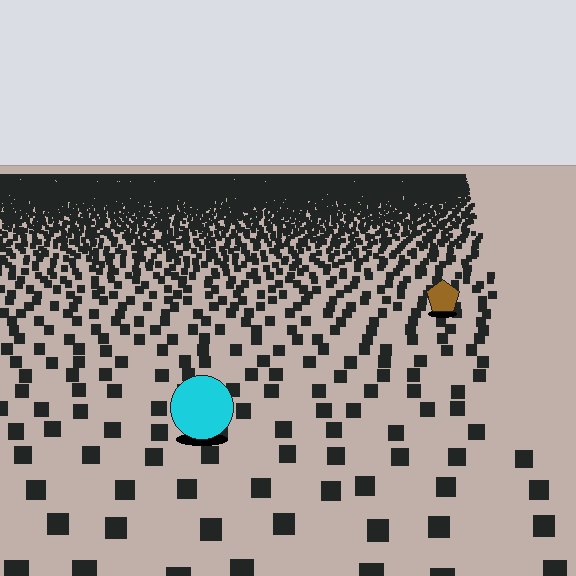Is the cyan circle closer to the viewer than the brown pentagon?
Yes. The cyan circle is closer — you can tell from the texture gradient: the ground texture is coarser near it.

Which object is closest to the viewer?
The cyan circle is closest. The texture marks near it are larger and more spread out.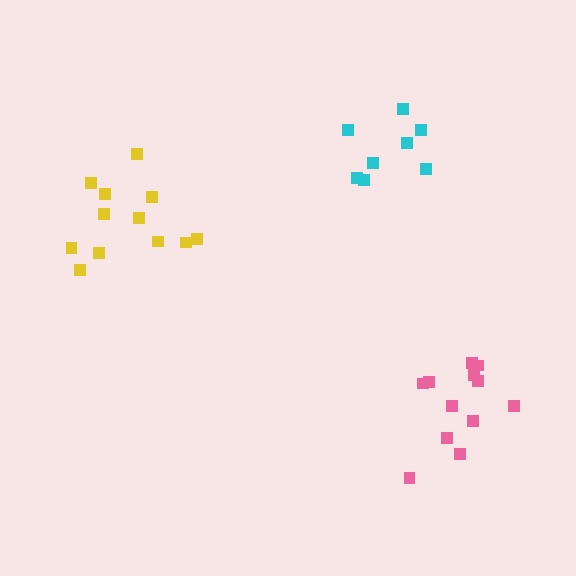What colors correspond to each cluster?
The clusters are colored: cyan, yellow, pink.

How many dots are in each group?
Group 1: 8 dots, Group 2: 12 dots, Group 3: 12 dots (32 total).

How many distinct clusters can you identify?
There are 3 distinct clusters.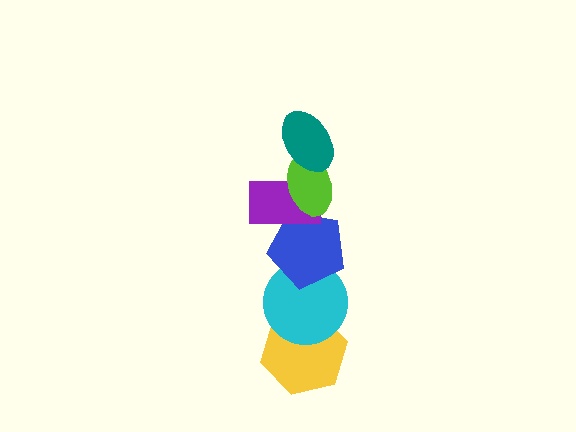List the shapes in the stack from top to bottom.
From top to bottom: the teal ellipse, the lime ellipse, the purple rectangle, the blue pentagon, the cyan circle, the yellow hexagon.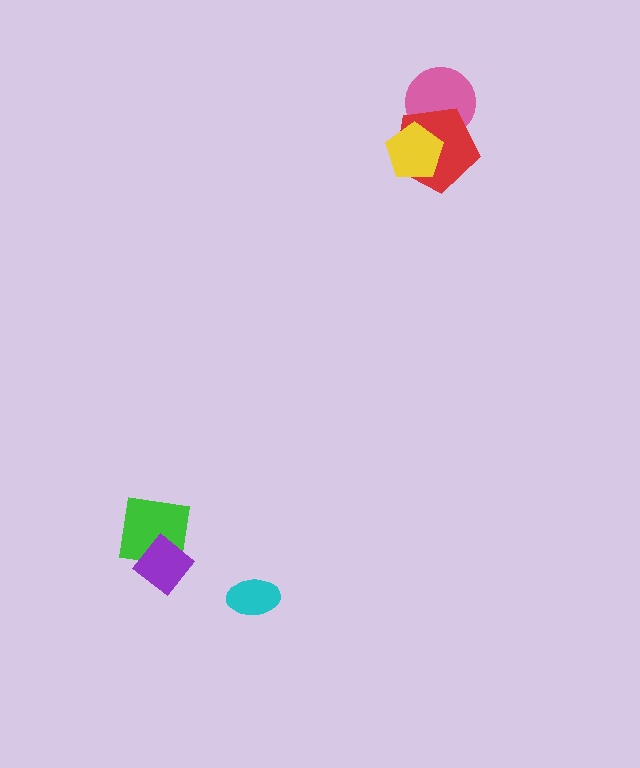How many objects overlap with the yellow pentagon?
2 objects overlap with the yellow pentagon.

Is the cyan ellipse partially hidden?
No, no other shape covers it.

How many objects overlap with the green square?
1 object overlaps with the green square.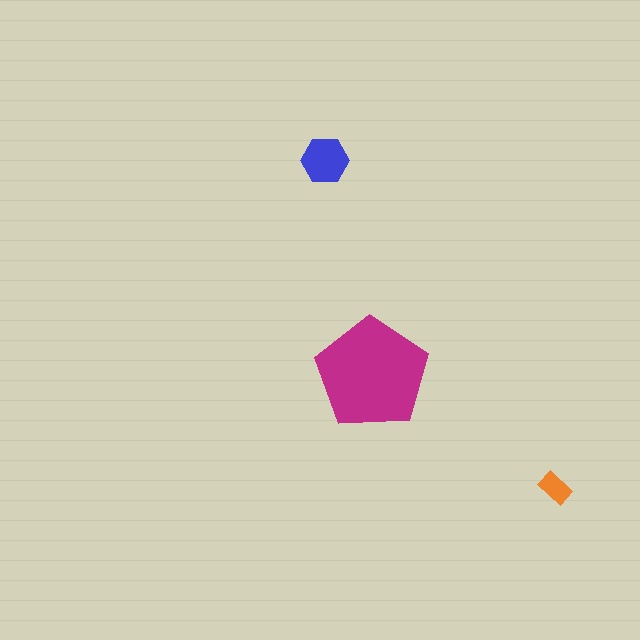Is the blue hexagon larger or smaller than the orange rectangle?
Larger.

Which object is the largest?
The magenta pentagon.